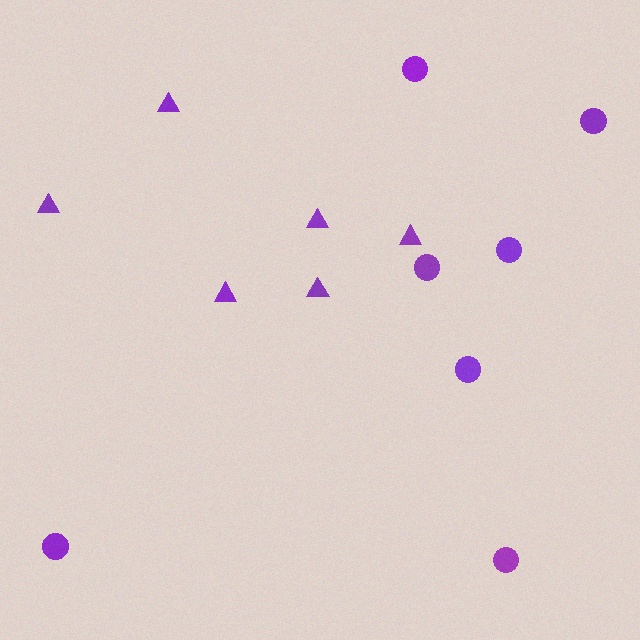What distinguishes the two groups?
There are 2 groups: one group of triangles (6) and one group of circles (7).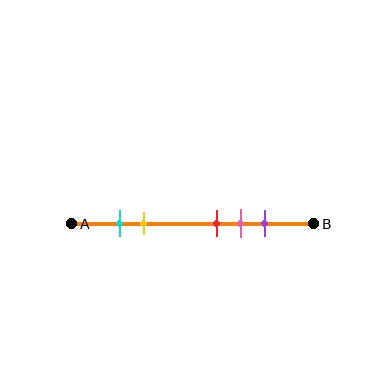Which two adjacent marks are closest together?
The cyan and yellow marks are the closest adjacent pair.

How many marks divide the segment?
There are 5 marks dividing the segment.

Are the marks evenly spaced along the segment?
No, the marks are not evenly spaced.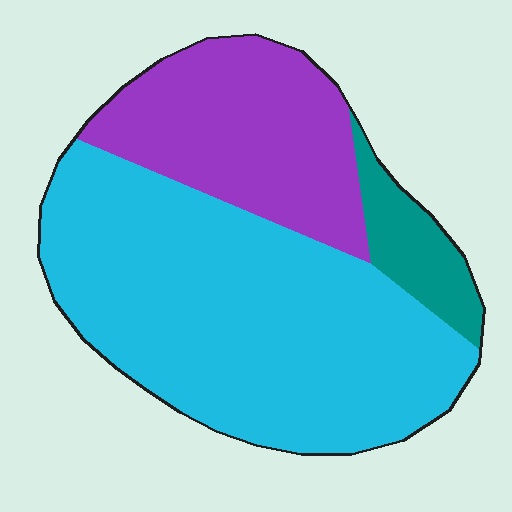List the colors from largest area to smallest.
From largest to smallest: cyan, purple, teal.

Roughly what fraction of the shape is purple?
Purple takes up between a sixth and a third of the shape.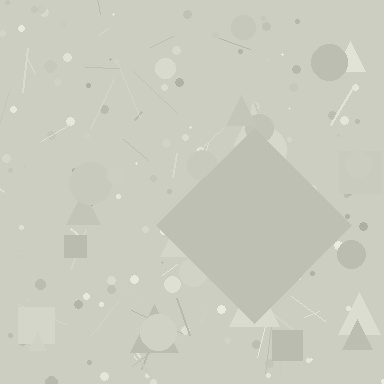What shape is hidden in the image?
A diamond is hidden in the image.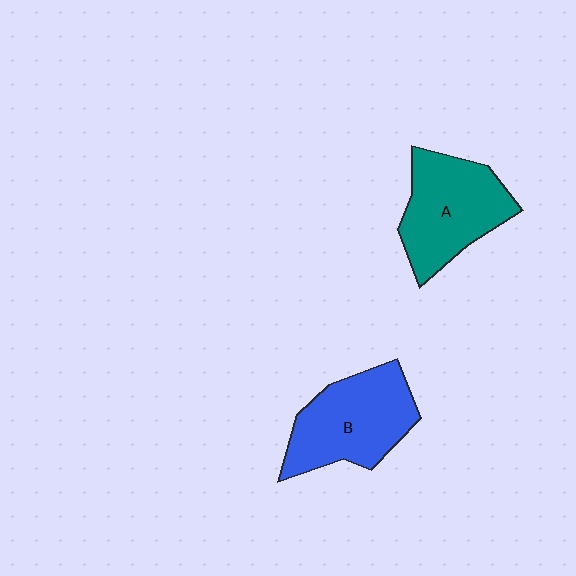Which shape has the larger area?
Shape B (blue).